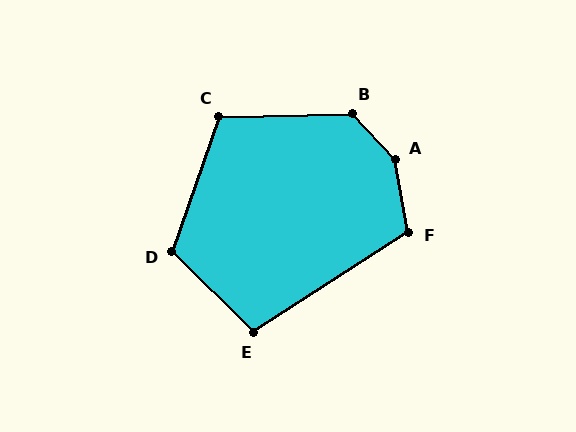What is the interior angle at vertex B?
Approximately 131 degrees (obtuse).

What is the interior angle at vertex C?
Approximately 111 degrees (obtuse).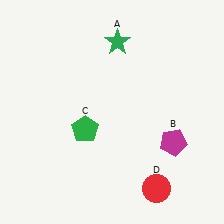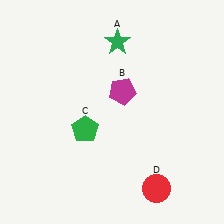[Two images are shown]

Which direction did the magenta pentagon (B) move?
The magenta pentagon (B) moved up.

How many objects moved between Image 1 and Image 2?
1 object moved between the two images.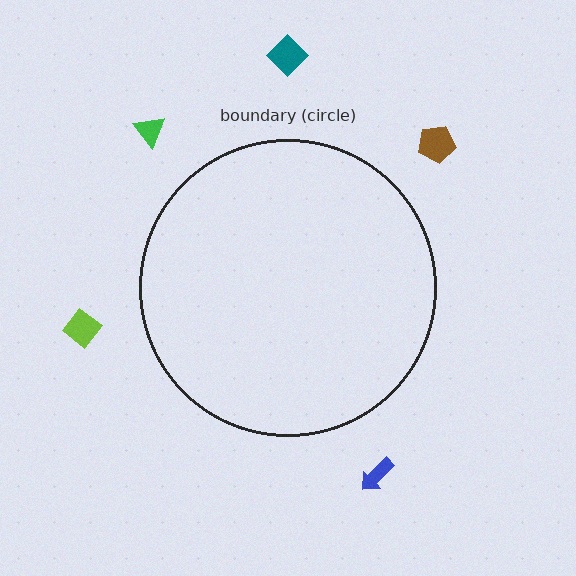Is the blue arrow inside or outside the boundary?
Outside.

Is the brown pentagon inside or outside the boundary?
Outside.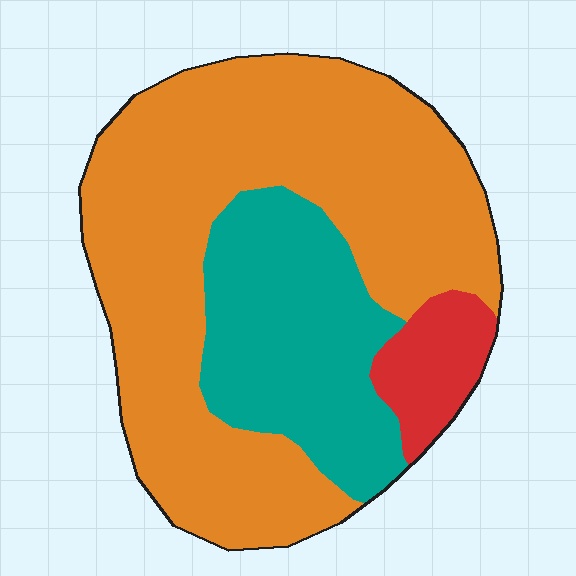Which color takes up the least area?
Red, at roughly 10%.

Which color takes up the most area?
Orange, at roughly 65%.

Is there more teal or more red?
Teal.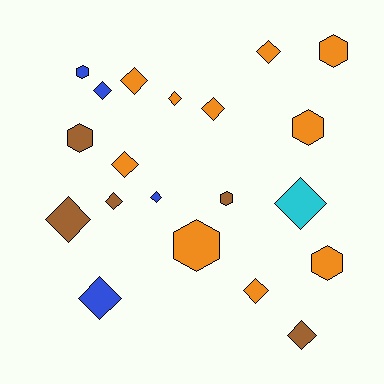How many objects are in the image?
There are 20 objects.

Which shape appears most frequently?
Diamond, with 13 objects.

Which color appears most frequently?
Orange, with 10 objects.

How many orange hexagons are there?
There are 4 orange hexagons.